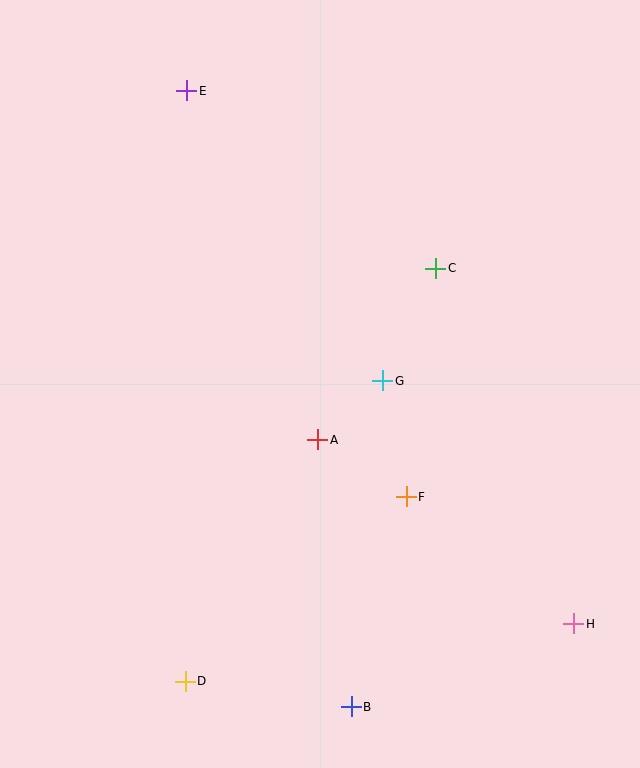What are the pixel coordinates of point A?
Point A is at (318, 440).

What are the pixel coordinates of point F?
Point F is at (406, 497).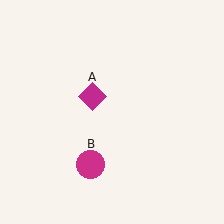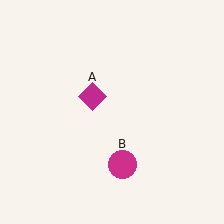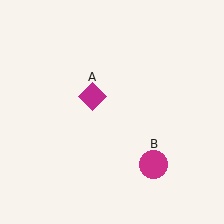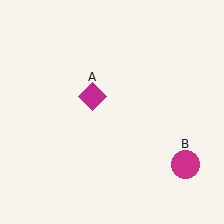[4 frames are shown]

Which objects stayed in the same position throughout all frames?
Magenta diamond (object A) remained stationary.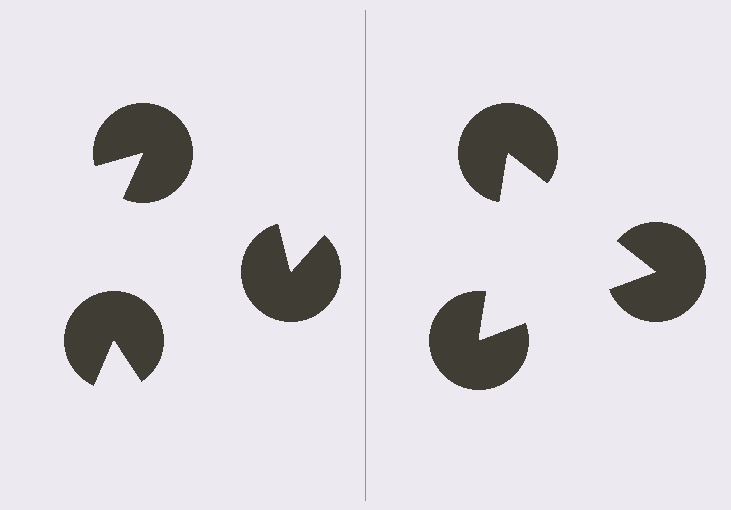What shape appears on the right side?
An illusory triangle.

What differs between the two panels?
The pac-man discs are positioned identically on both sides; only the wedge orientations differ. On the right they align to a triangle; on the left they are misaligned.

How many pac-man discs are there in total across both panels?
6 — 3 on each side.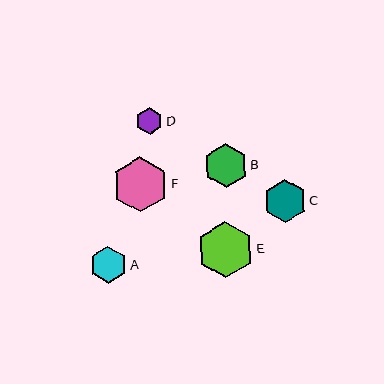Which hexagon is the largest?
Hexagon E is the largest with a size of approximately 56 pixels.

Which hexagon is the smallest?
Hexagon D is the smallest with a size of approximately 27 pixels.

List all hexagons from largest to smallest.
From largest to smallest: E, F, B, C, A, D.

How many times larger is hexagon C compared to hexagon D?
Hexagon C is approximately 1.6 times the size of hexagon D.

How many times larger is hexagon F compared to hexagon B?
Hexagon F is approximately 1.3 times the size of hexagon B.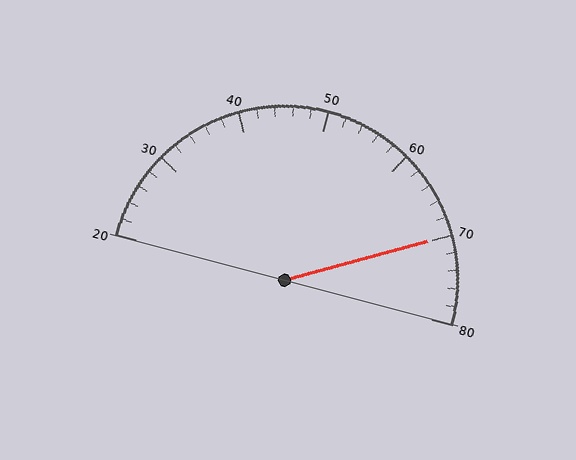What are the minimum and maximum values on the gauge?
The gauge ranges from 20 to 80.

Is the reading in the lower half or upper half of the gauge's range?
The reading is in the upper half of the range (20 to 80).